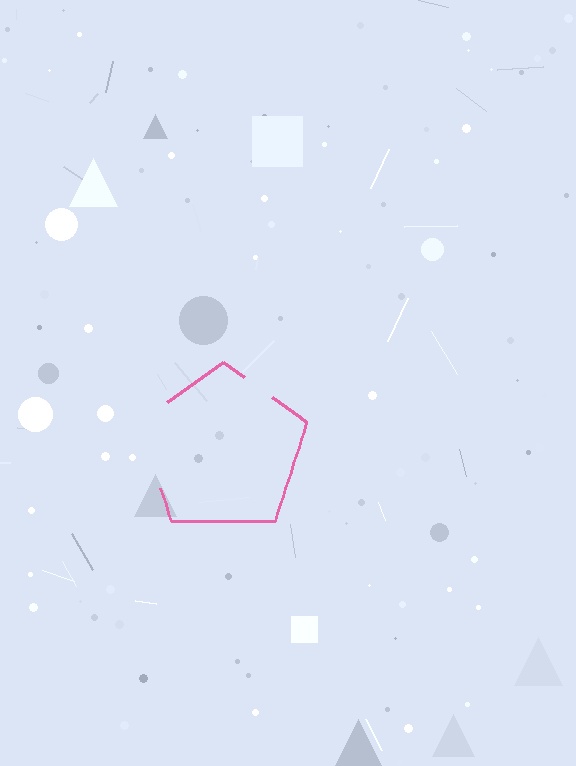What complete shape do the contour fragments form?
The contour fragments form a pentagon.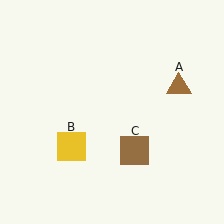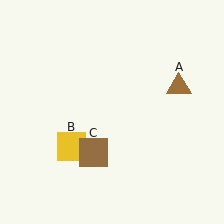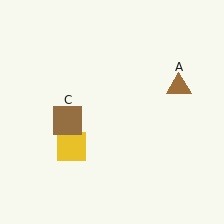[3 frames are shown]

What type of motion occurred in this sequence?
The brown square (object C) rotated clockwise around the center of the scene.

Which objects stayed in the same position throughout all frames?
Brown triangle (object A) and yellow square (object B) remained stationary.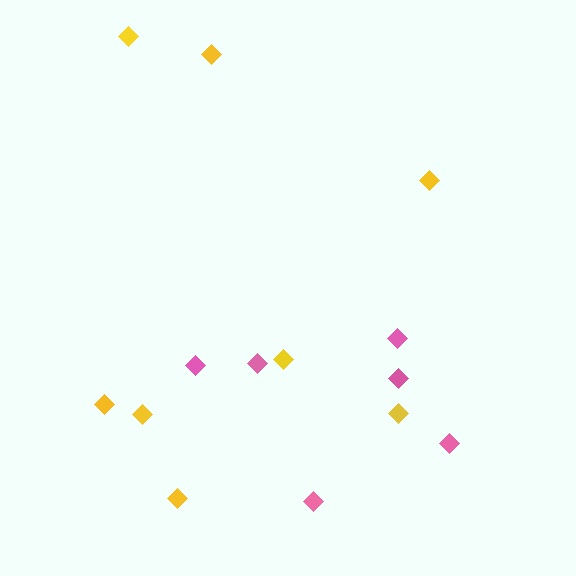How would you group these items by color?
There are 2 groups: one group of yellow diamonds (8) and one group of pink diamonds (6).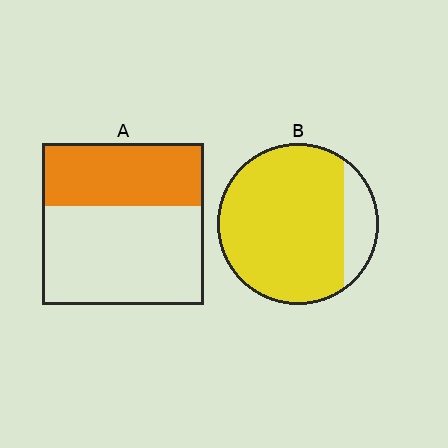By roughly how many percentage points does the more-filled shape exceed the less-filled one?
By roughly 45 percentage points (B over A).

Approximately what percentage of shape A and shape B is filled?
A is approximately 40% and B is approximately 85%.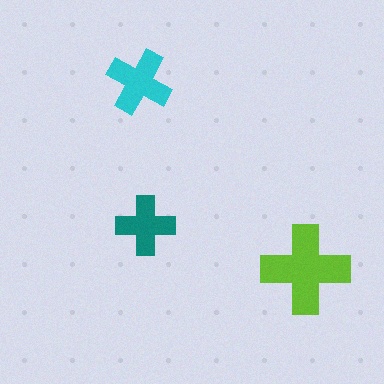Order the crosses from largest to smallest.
the lime one, the cyan one, the teal one.